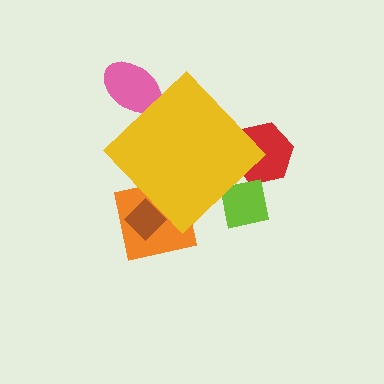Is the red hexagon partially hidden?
Yes, the red hexagon is partially hidden behind the yellow diamond.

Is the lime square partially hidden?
Yes, the lime square is partially hidden behind the yellow diamond.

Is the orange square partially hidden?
Yes, the orange square is partially hidden behind the yellow diamond.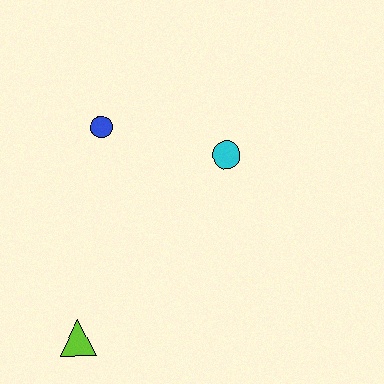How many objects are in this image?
There are 3 objects.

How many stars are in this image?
There are no stars.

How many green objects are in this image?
There are no green objects.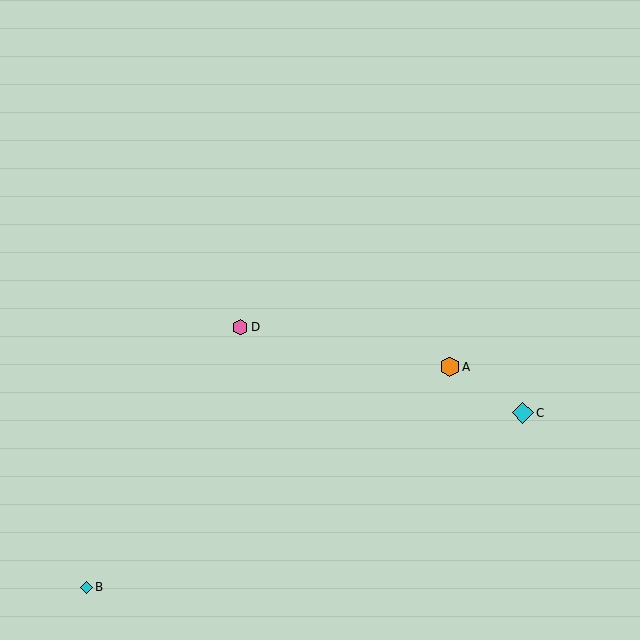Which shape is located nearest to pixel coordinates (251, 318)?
The pink hexagon (labeled D) at (240, 327) is nearest to that location.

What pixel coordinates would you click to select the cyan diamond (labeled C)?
Click at (523, 413) to select the cyan diamond C.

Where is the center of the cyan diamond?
The center of the cyan diamond is at (523, 413).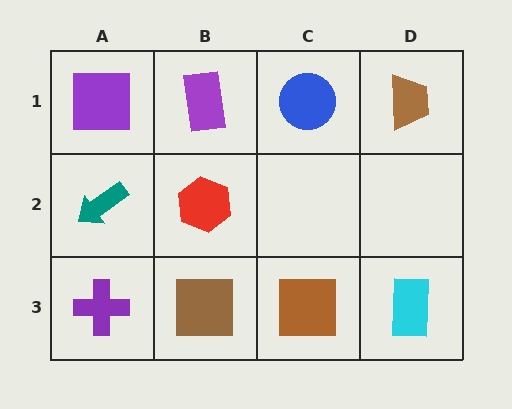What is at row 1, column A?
A purple square.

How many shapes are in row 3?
4 shapes.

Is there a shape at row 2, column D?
No, that cell is empty.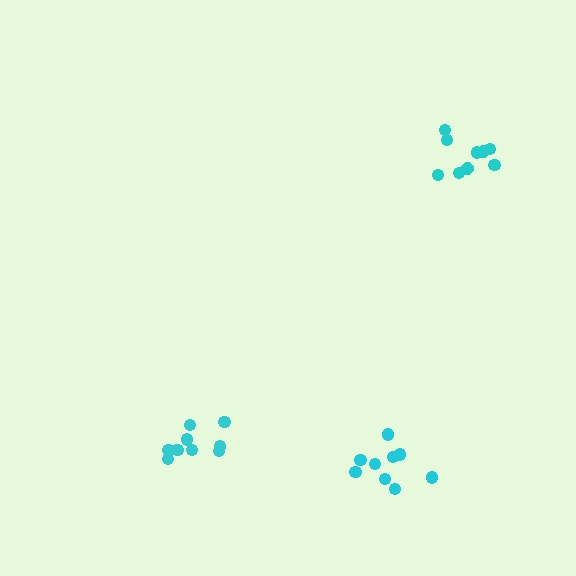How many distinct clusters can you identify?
There are 3 distinct clusters.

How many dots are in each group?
Group 1: 9 dots, Group 2: 9 dots, Group 3: 9 dots (27 total).